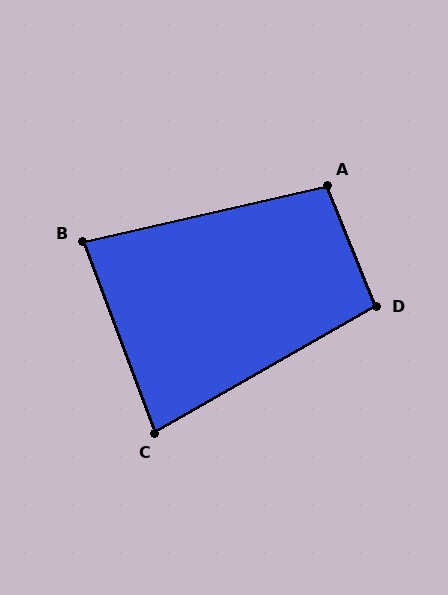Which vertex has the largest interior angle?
A, at approximately 99 degrees.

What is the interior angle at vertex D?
Approximately 98 degrees (obtuse).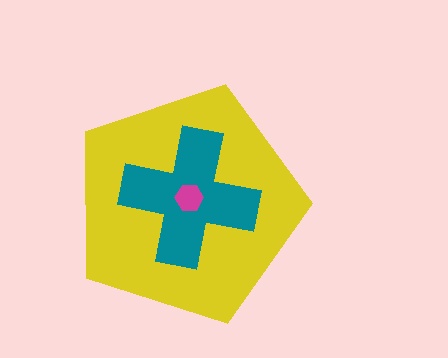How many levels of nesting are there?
3.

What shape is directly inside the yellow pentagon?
The teal cross.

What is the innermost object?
The magenta hexagon.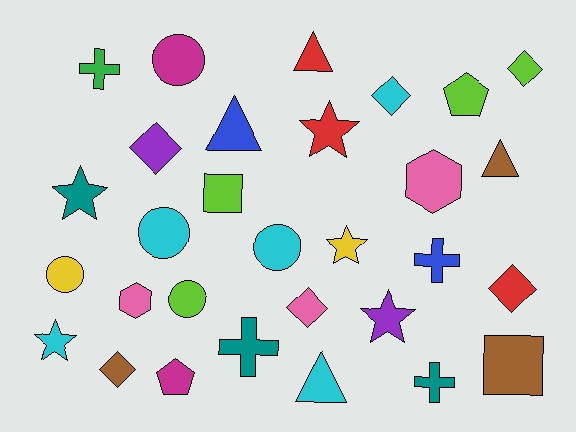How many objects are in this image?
There are 30 objects.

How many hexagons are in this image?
There are 2 hexagons.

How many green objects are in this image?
There is 1 green object.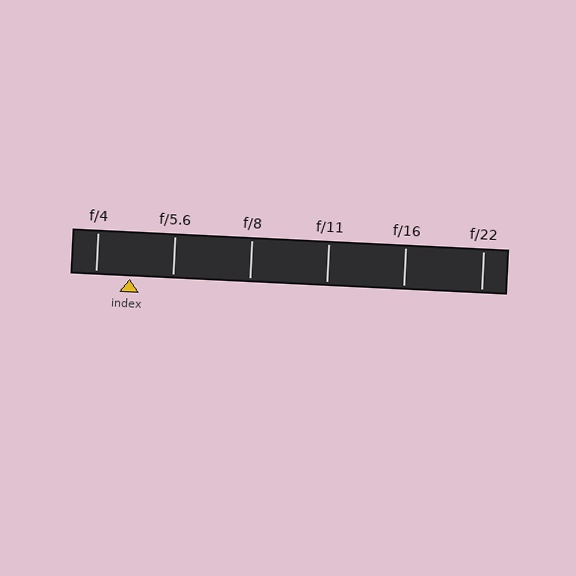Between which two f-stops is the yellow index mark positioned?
The index mark is between f/4 and f/5.6.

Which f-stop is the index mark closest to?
The index mark is closest to f/4.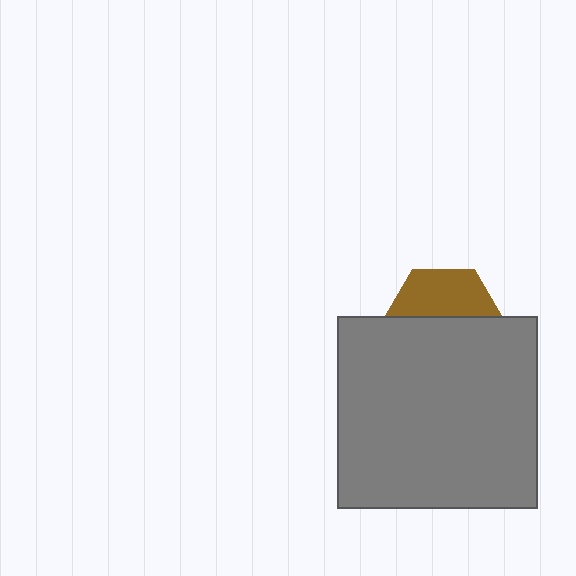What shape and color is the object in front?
The object in front is a gray rectangle.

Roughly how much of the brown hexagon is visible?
A small part of it is visible (roughly 41%).